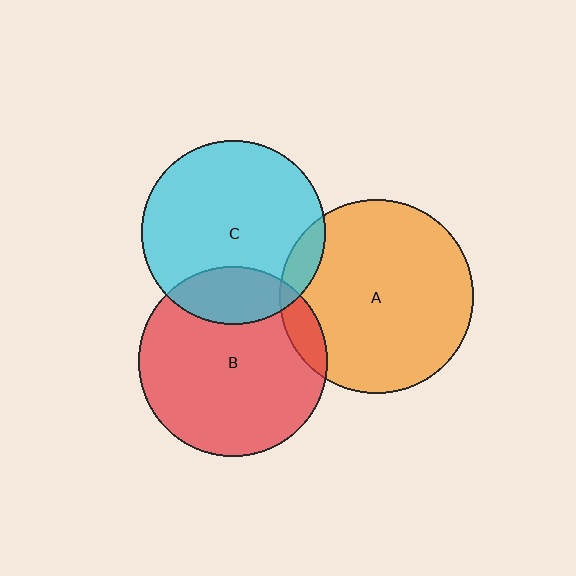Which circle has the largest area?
Circle A (orange).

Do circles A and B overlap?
Yes.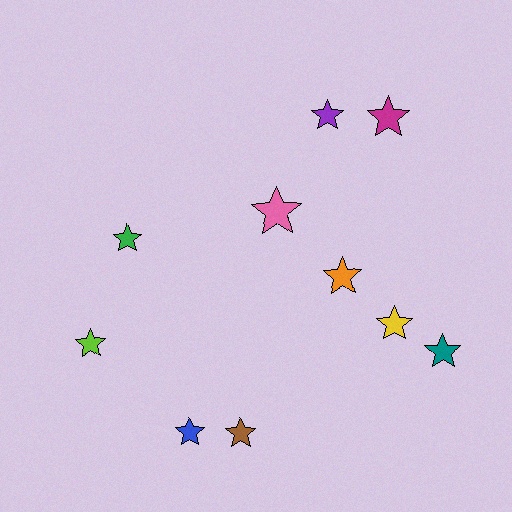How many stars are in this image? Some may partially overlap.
There are 10 stars.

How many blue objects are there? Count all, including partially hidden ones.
There is 1 blue object.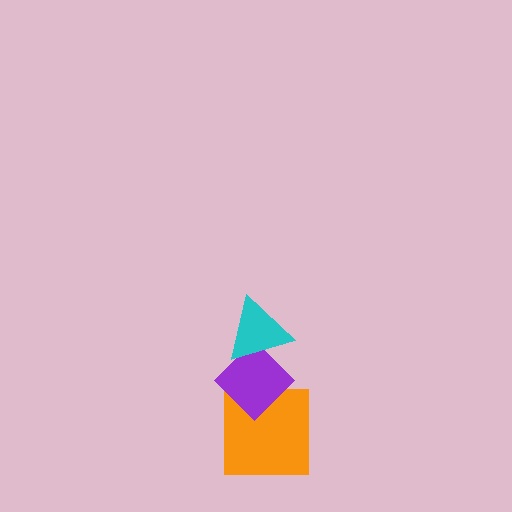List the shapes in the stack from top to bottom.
From top to bottom: the cyan triangle, the purple diamond, the orange square.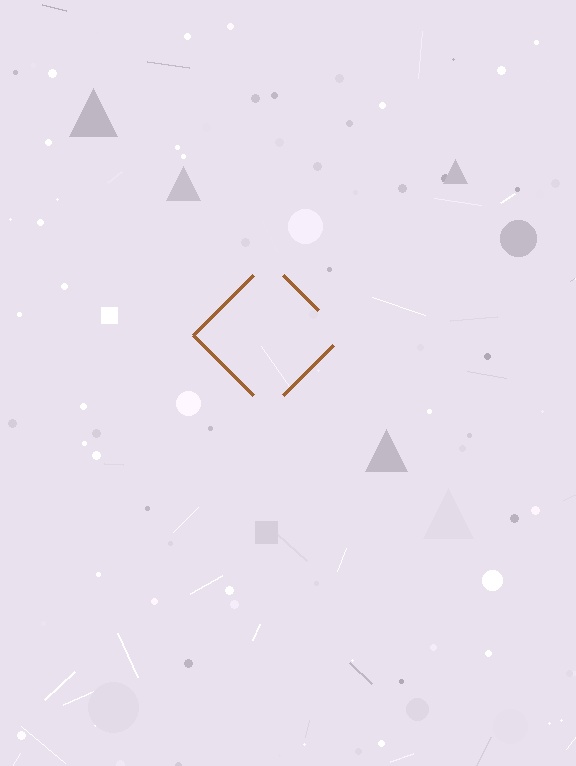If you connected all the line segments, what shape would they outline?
They would outline a diamond.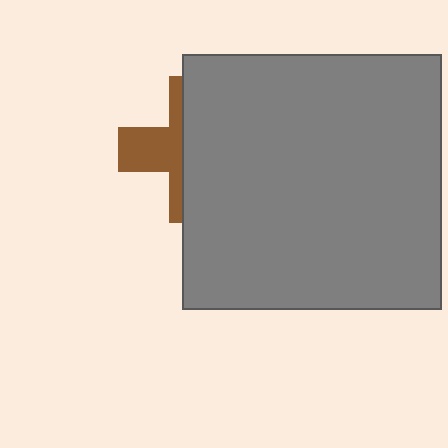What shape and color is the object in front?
The object in front is a gray rectangle.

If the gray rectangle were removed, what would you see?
You would see the complete brown cross.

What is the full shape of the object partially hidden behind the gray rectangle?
The partially hidden object is a brown cross.